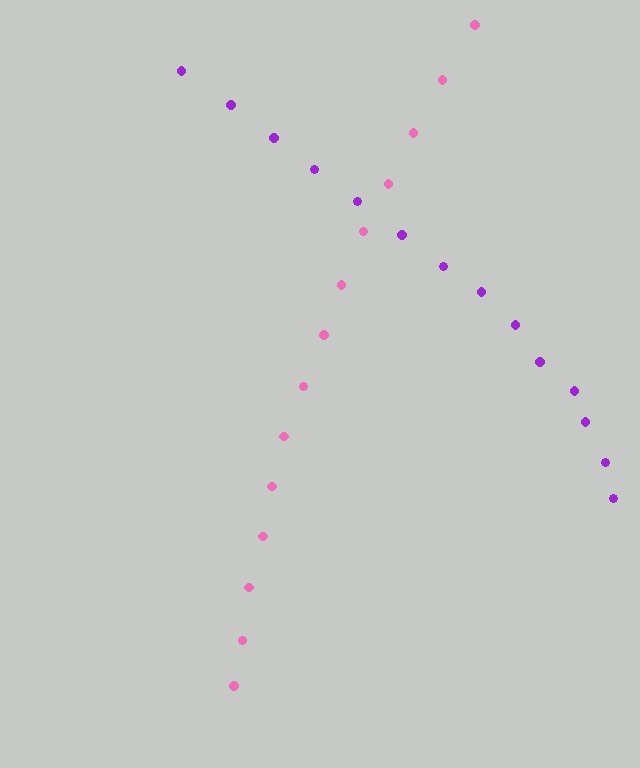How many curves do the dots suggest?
There are 2 distinct paths.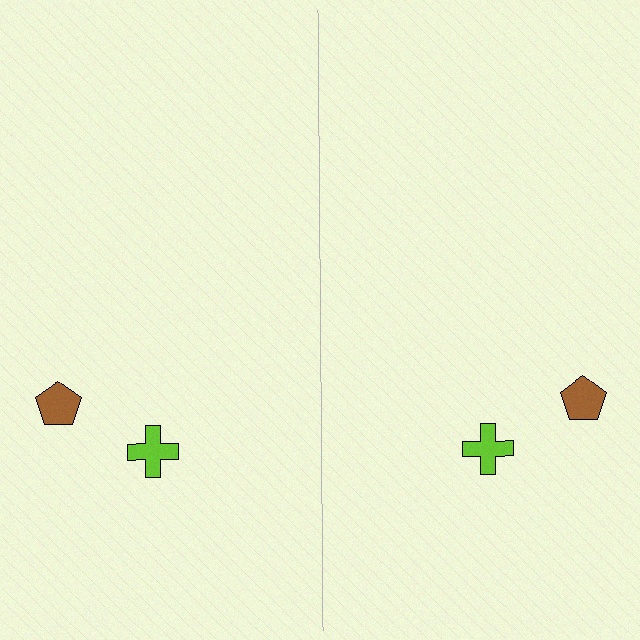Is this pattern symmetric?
Yes, this pattern has bilateral (reflection) symmetry.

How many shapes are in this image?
There are 4 shapes in this image.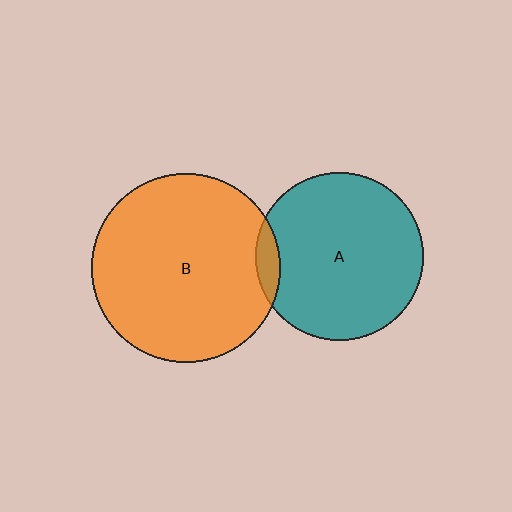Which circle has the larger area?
Circle B (orange).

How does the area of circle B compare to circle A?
Approximately 1.3 times.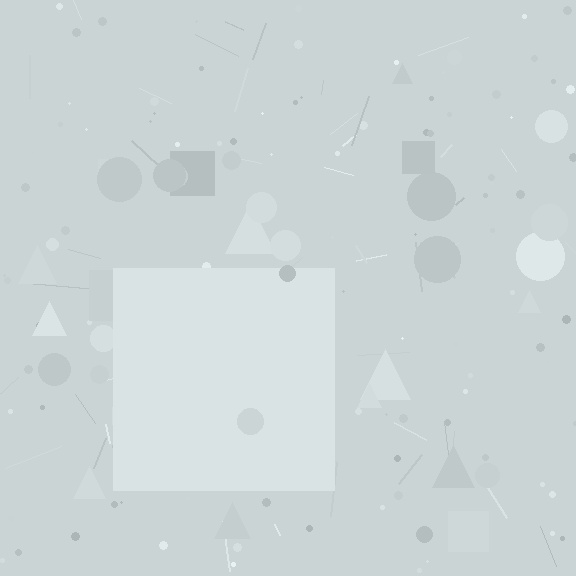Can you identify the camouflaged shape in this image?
The camouflaged shape is a square.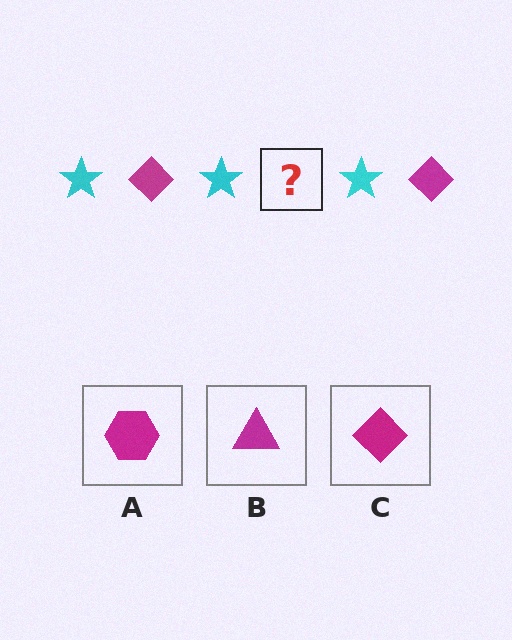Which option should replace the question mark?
Option C.